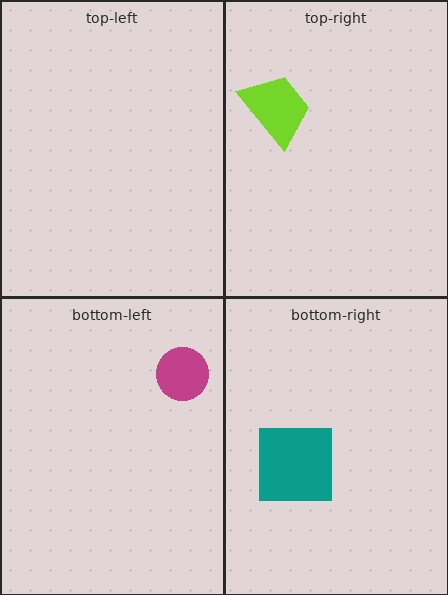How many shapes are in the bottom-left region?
1.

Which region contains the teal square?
The bottom-right region.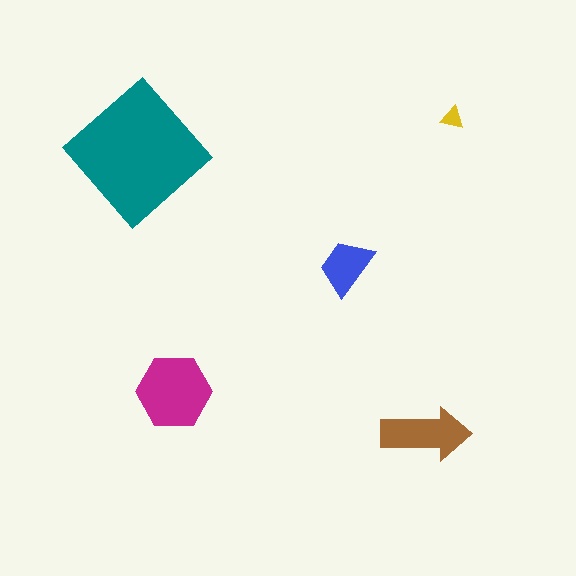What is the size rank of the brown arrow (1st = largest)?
3rd.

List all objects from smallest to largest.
The yellow triangle, the blue trapezoid, the brown arrow, the magenta hexagon, the teal diamond.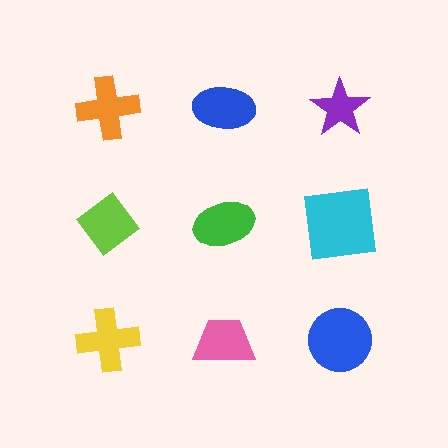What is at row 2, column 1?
A lime diamond.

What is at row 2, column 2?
A green ellipse.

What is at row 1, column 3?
A purple star.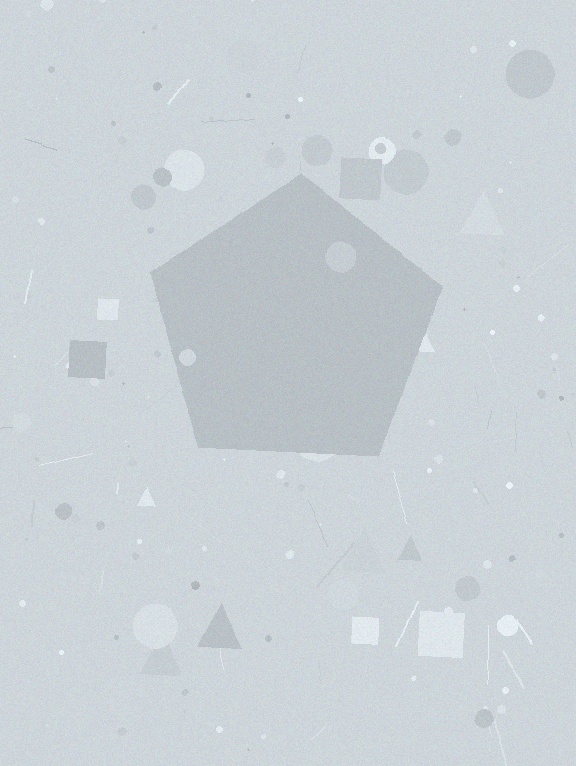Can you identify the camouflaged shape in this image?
The camouflaged shape is a pentagon.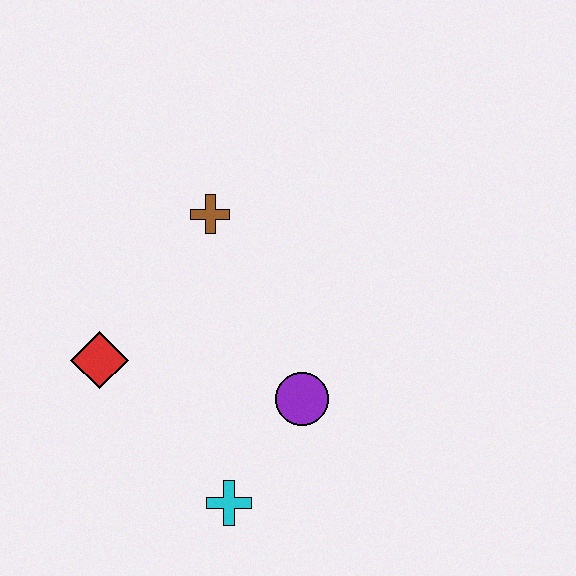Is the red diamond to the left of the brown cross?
Yes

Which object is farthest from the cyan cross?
The brown cross is farthest from the cyan cross.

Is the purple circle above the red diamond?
No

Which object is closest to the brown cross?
The red diamond is closest to the brown cross.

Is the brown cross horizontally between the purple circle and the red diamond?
Yes